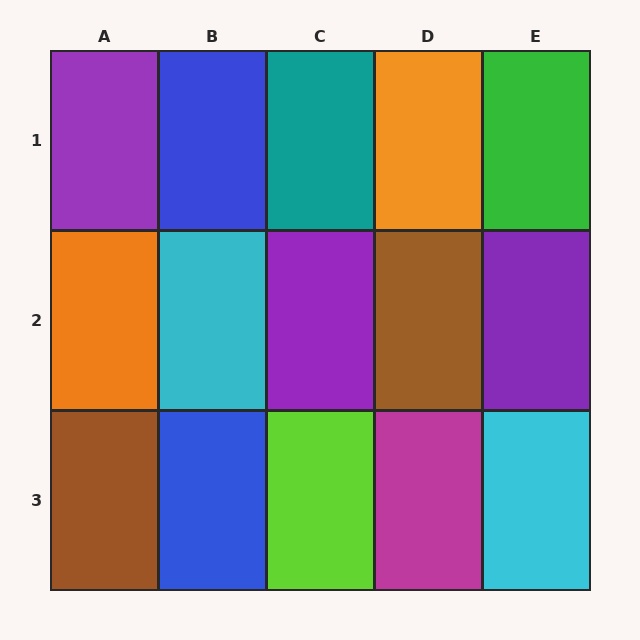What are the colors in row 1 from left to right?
Purple, blue, teal, orange, green.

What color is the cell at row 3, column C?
Lime.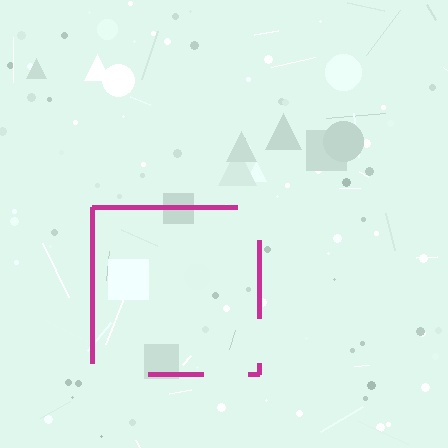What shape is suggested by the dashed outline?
The dashed outline suggests a square.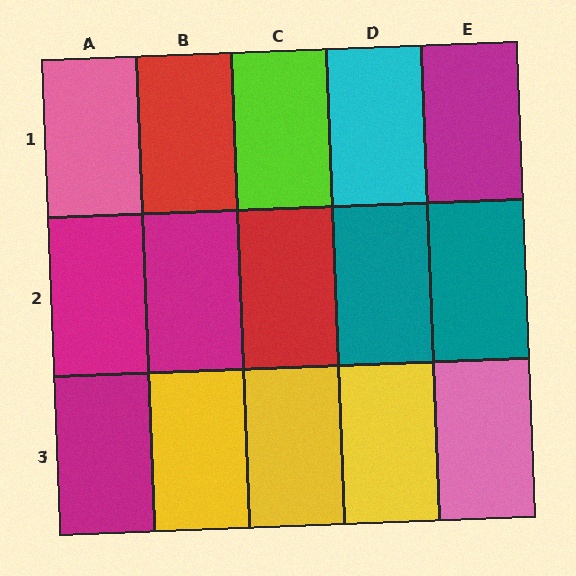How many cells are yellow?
3 cells are yellow.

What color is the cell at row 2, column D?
Teal.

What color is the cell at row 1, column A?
Pink.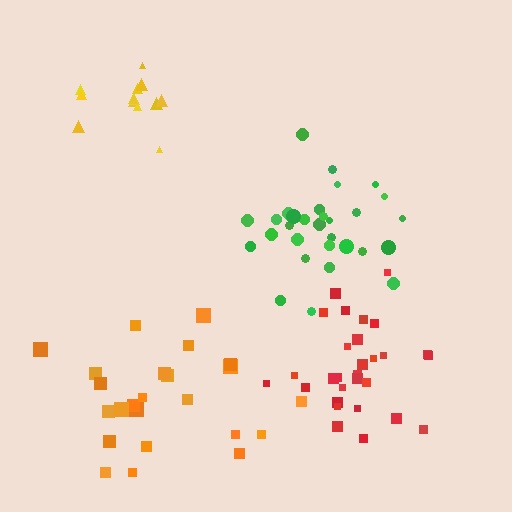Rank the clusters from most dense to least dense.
green, yellow, red, orange.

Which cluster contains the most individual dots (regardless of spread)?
Red (30).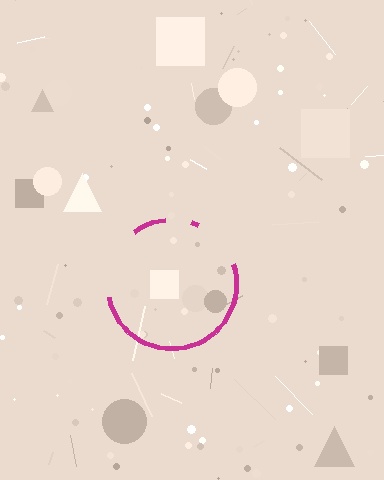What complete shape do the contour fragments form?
The contour fragments form a circle.